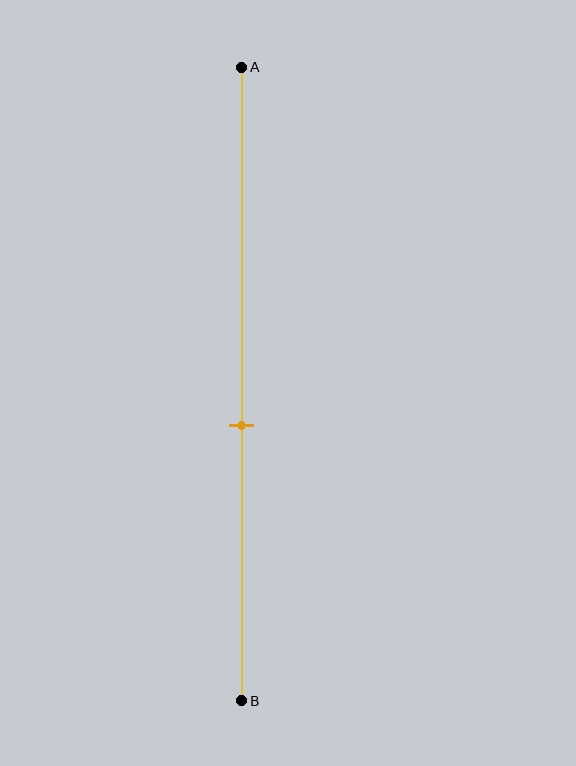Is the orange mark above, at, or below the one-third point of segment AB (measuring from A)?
The orange mark is below the one-third point of segment AB.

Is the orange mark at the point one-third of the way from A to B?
No, the mark is at about 55% from A, not at the 33% one-third point.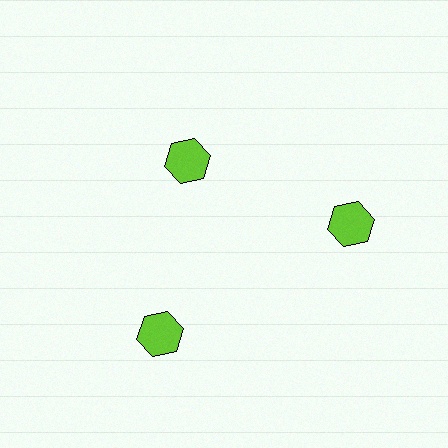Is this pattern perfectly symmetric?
No. The 3 lime hexagons are arranged in a ring, but one element near the 11 o'clock position is pulled inward toward the center, breaking the 3-fold rotational symmetry.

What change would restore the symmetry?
The symmetry would be restored by moving it outward, back onto the ring so that all 3 hexagons sit at equal angles and equal distance from the center.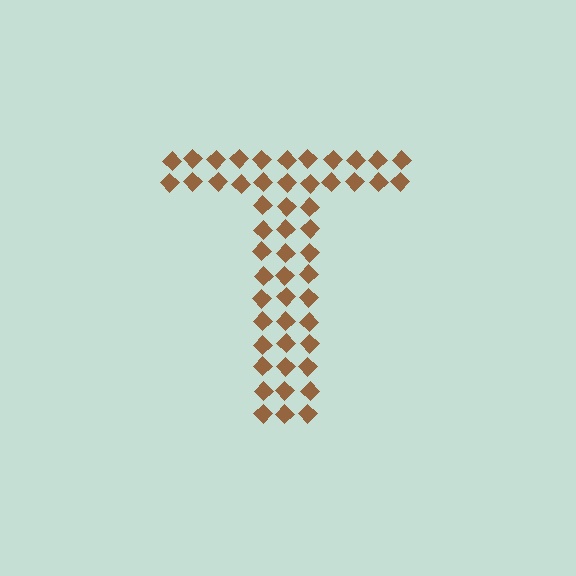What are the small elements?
The small elements are diamonds.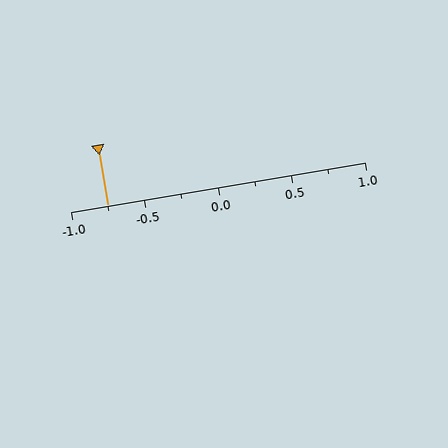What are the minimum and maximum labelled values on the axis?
The axis runs from -1.0 to 1.0.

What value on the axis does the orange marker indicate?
The marker indicates approximately -0.75.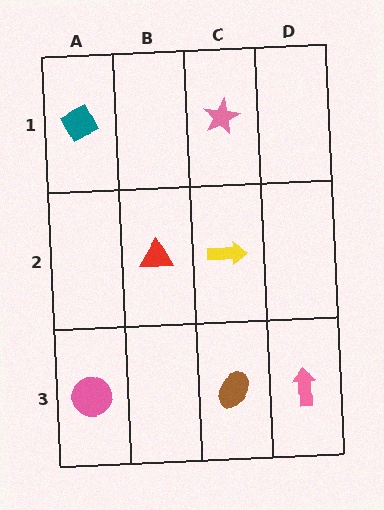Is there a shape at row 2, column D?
No, that cell is empty.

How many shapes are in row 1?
2 shapes.